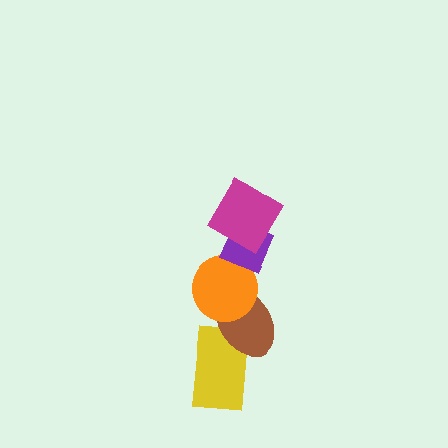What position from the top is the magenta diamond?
The magenta diamond is 1st from the top.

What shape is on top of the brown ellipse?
The orange circle is on top of the brown ellipse.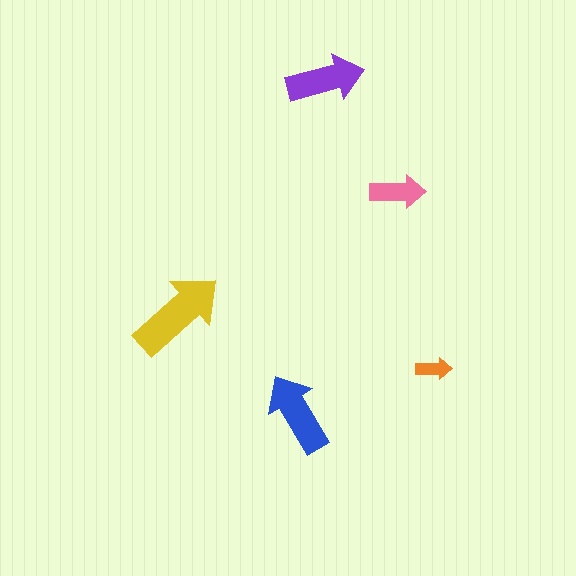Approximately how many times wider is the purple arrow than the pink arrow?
About 1.5 times wider.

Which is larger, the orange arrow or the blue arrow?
The blue one.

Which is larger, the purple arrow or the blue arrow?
The blue one.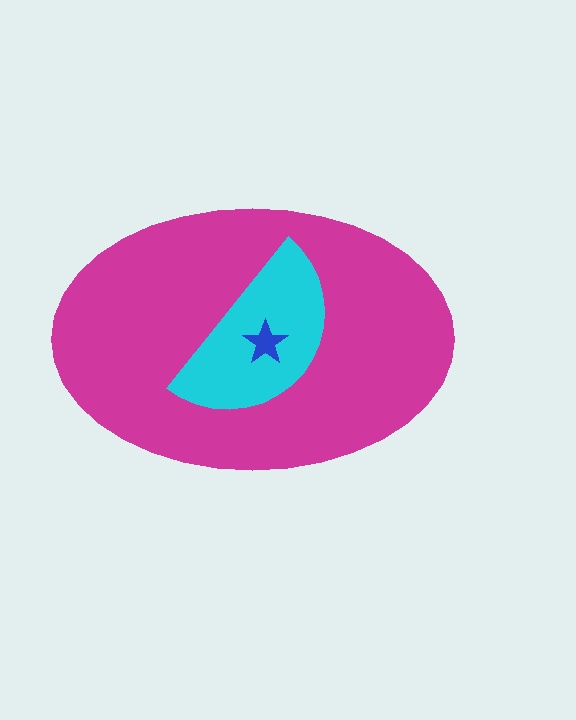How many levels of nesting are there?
3.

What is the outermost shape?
The magenta ellipse.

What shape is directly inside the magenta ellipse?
The cyan semicircle.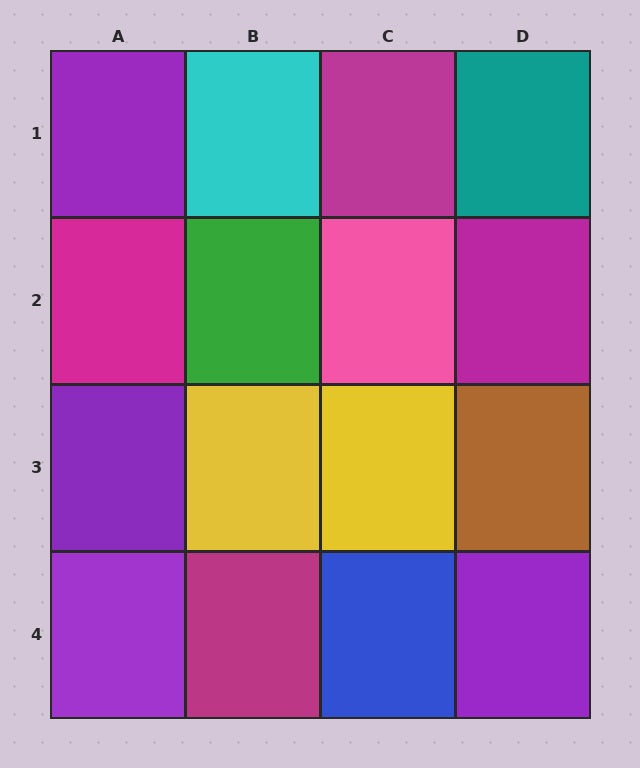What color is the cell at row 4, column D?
Purple.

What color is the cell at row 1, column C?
Magenta.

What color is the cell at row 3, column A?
Purple.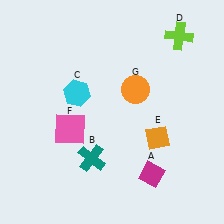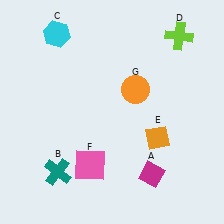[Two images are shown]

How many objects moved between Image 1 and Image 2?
3 objects moved between the two images.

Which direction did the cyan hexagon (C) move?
The cyan hexagon (C) moved up.